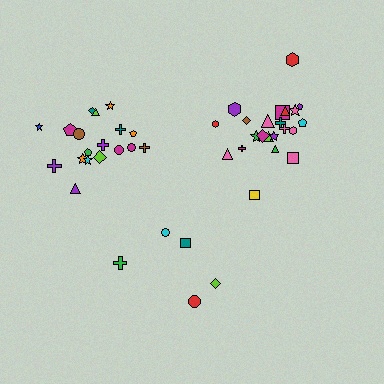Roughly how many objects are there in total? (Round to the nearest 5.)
Roughly 45 objects in total.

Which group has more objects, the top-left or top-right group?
The top-right group.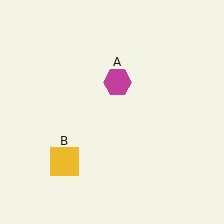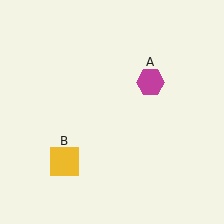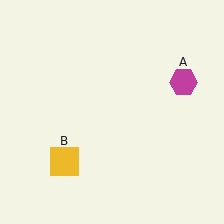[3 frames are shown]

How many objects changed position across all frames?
1 object changed position: magenta hexagon (object A).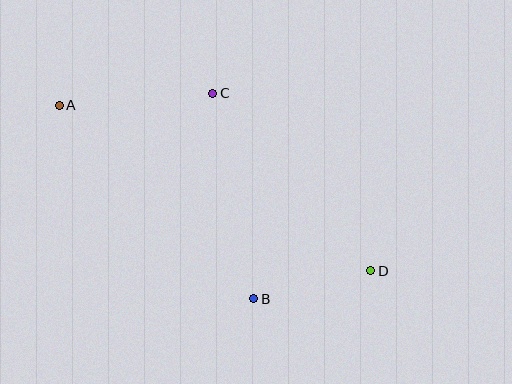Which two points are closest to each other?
Points B and D are closest to each other.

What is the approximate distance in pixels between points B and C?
The distance between B and C is approximately 209 pixels.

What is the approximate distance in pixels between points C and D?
The distance between C and D is approximately 237 pixels.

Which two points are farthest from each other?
Points A and D are farthest from each other.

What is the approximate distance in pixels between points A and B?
The distance between A and B is approximately 274 pixels.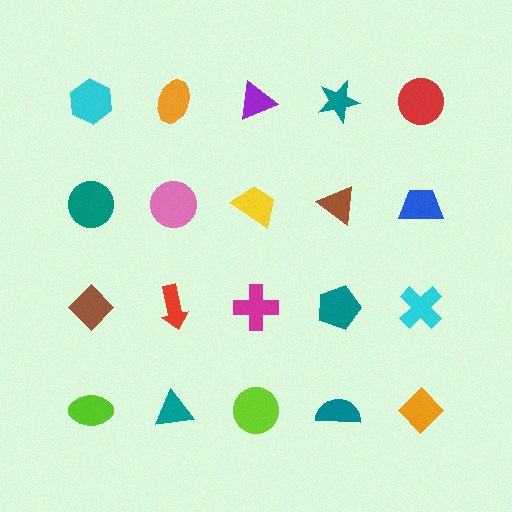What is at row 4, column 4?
A teal semicircle.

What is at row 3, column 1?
A brown diamond.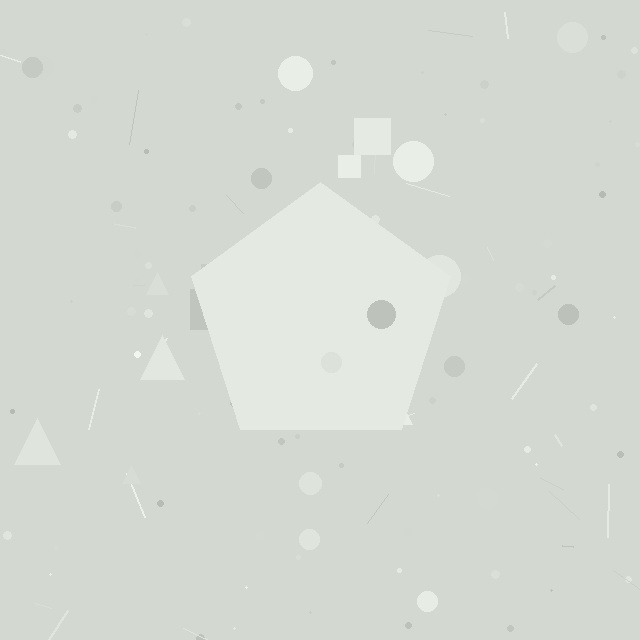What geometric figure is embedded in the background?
A pentagon is embedded in the background.